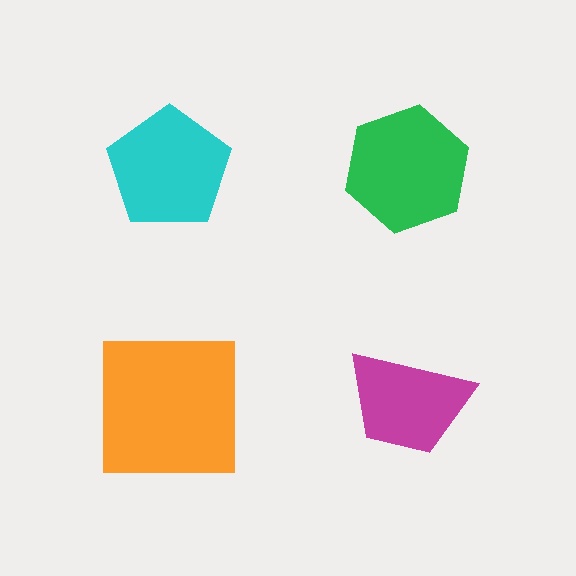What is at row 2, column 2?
A magenta trapezoid.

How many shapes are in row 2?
2 shapes.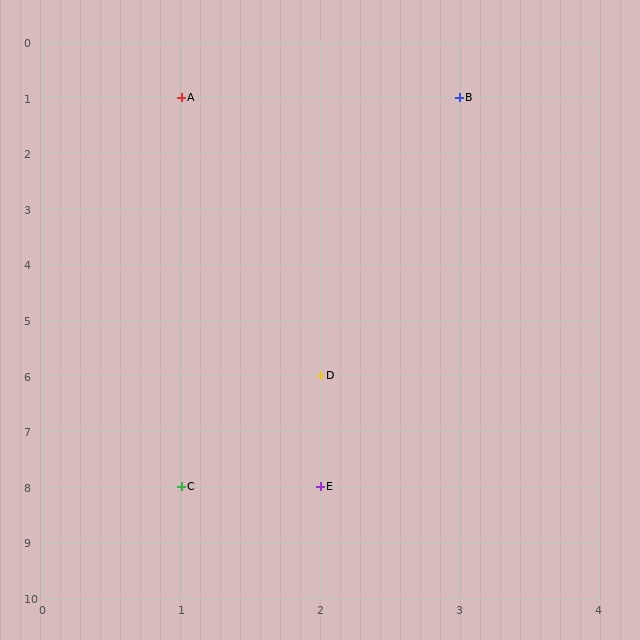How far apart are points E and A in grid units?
Points E and A are 1 column and 7 rows apart (about 7.1 grid units diagonally).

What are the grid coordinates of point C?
Point C is at grid coordinates (1, 8).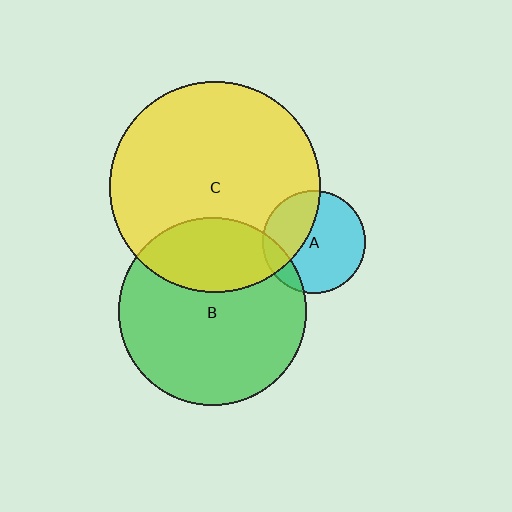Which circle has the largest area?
Circle C (yellow).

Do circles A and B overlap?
Yes.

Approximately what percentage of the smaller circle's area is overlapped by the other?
Approximately 15%.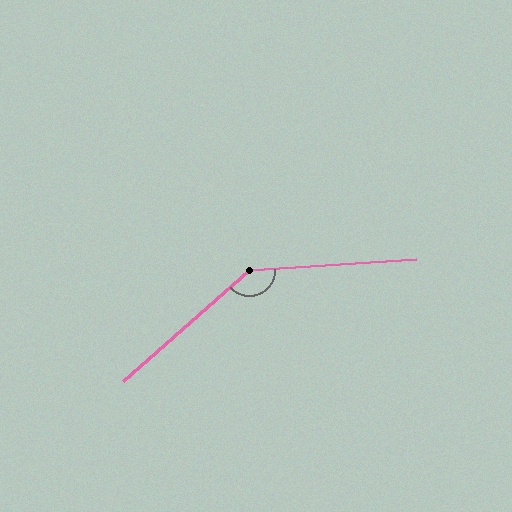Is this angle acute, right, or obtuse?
It is obtuse.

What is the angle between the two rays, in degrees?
Approximately 143 degrees.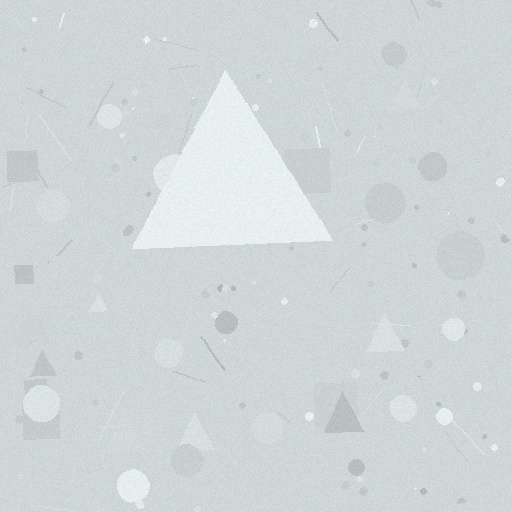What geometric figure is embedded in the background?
A triangle is embedded in the background.